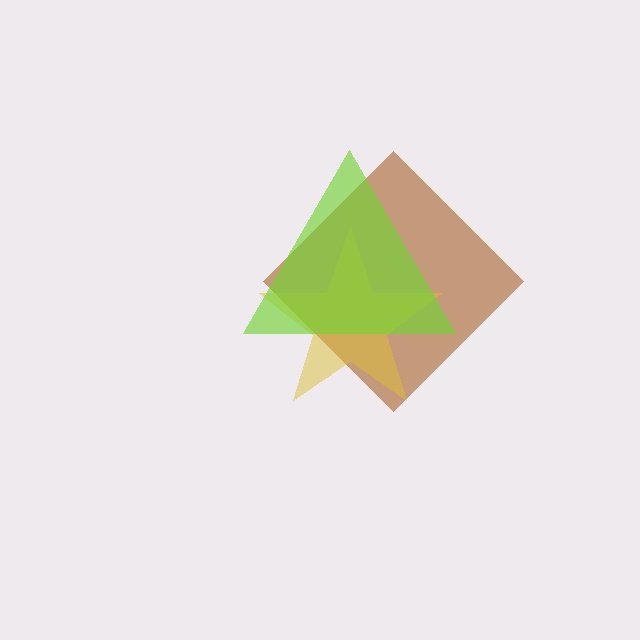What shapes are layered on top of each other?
The layered shapes are: a brown diamond, a yellow star, a lime triangle.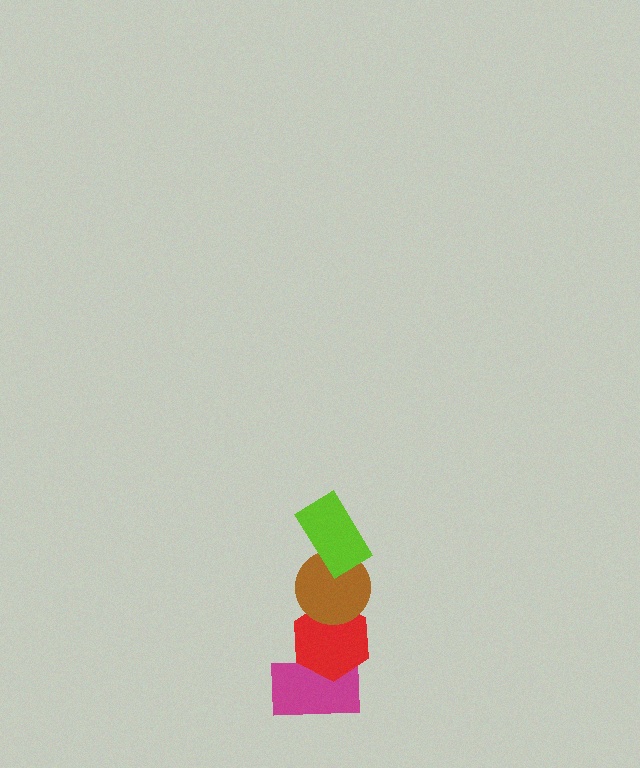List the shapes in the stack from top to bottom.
From top to bottom: the lime rectangle, the brown circle, the red hexagon, the magenta rectangle.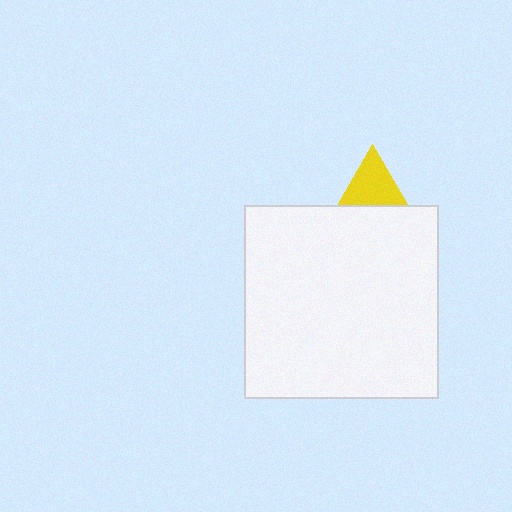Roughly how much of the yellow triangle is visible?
A small part of it is visible (roughly 37%).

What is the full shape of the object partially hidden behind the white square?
The partially hidden object is a yellow triangle.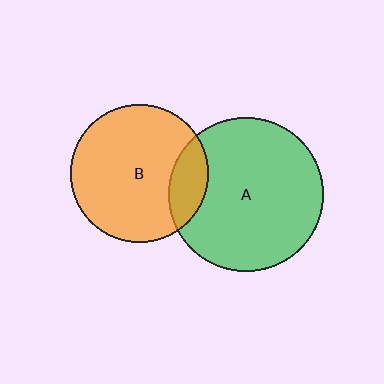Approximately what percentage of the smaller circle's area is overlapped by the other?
Approximately 15%.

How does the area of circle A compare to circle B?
Approximately 1.2 times.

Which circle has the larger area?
Circle A (green).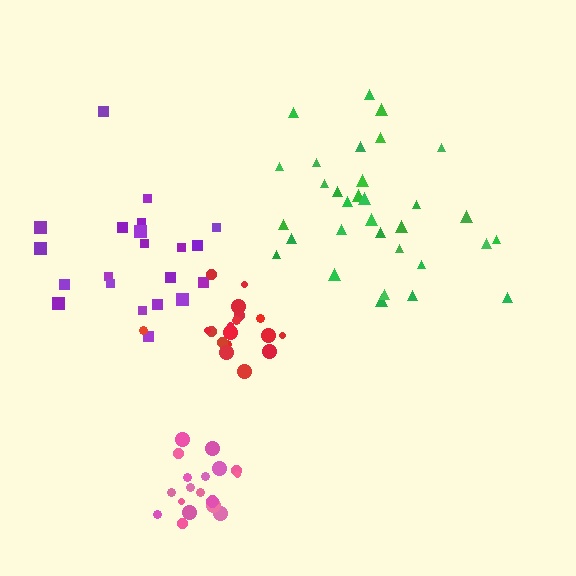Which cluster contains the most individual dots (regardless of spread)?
Green (32).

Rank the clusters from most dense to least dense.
pink, red, green, purple.